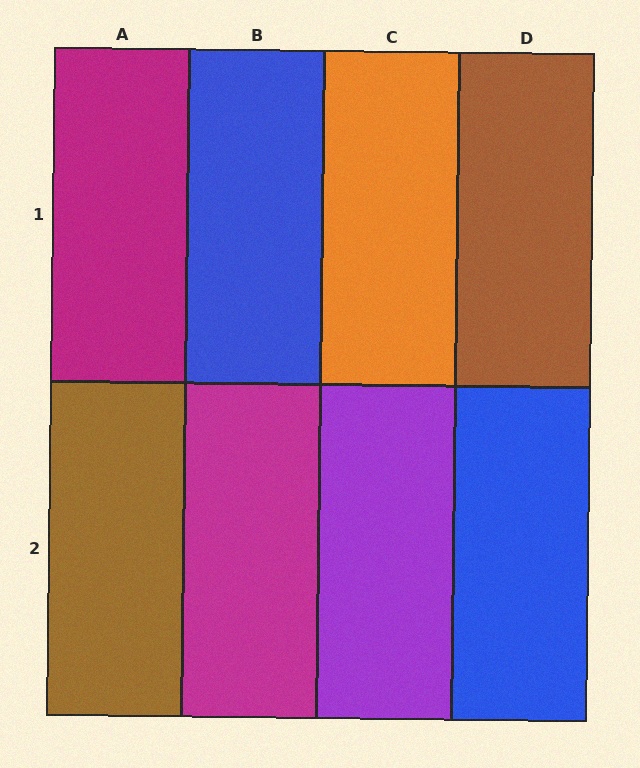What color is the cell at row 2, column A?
Brown.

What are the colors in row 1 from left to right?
Magenta, blue, orange, brown.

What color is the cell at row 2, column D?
Blue.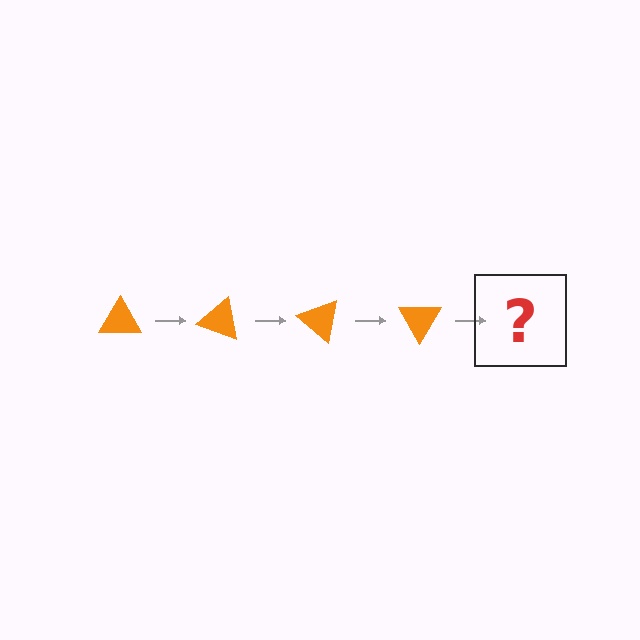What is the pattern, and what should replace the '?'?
The pattern is that the triangle rotates 20 degrees each step. The '?' should be an orange triangle rotated 80 degrees.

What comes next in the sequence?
The next element should be an orange triangle rotated 80 degrees.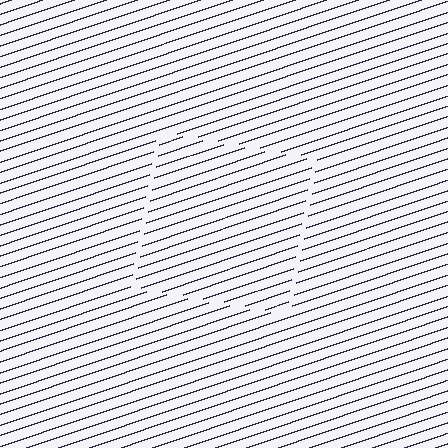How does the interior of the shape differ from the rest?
The interior of the shape contains the same grating, shifted by half a period — the contour is defined by the phase discontinuity where line-ends from the inner and outer gratings abut.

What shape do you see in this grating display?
An illusory square. The interior of the shape contains the same grating, shifted by half a period — the contour is defined by the phase discontinuity where line-ends from the inner and outer gratings abut.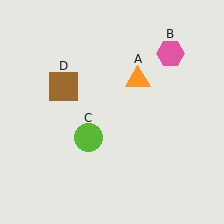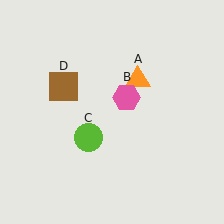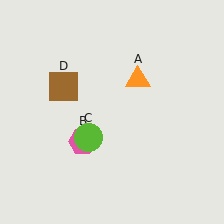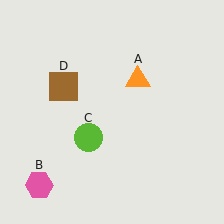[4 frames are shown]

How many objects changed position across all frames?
1 object changed position: pink hexagon (object B).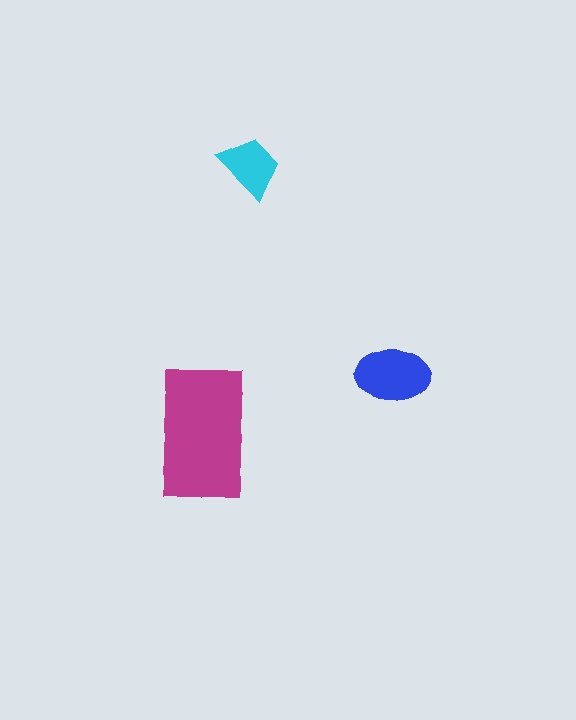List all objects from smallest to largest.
The cyan trapezoid, the blue ellipse, the magenta rectangle.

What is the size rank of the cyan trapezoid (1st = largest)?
3rd.